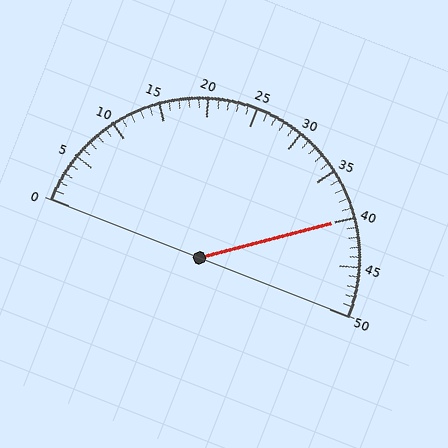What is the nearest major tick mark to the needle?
The nearest major tick mark is 40.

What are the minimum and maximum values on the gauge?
The gauge ranges from 0 to 50.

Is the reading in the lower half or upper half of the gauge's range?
The reading is in the upper half of the range (0 to 50).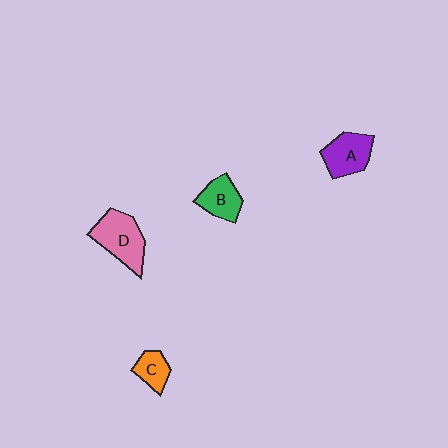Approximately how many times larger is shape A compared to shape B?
Approximately 1.2 times.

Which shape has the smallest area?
Shape C (orange).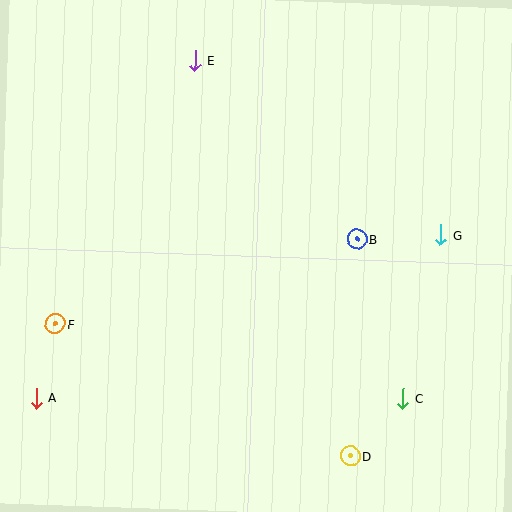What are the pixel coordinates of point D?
Point D is at (351, 456).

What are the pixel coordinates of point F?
Point F is at (55, 324).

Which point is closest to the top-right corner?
Point G is closest to the top-right corner.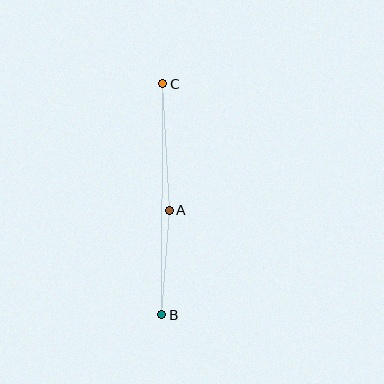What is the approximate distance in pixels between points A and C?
The distance between A and C is approximately 127 pixels.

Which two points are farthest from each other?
Points B and C are farthest from each other.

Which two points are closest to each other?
Points A and B are closest to each other.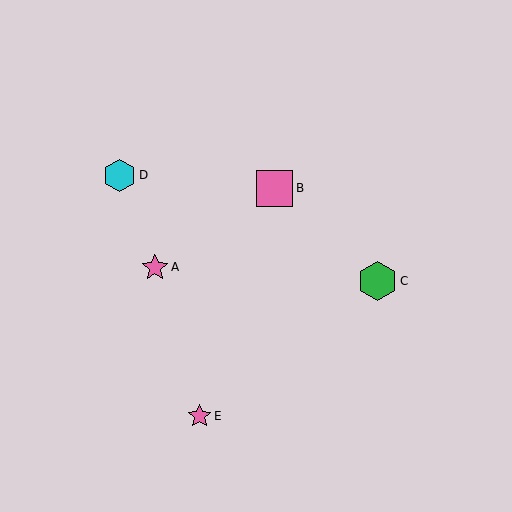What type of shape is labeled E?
Shape E is a pink star.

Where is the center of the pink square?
The center of the pink square is at (275, 188).